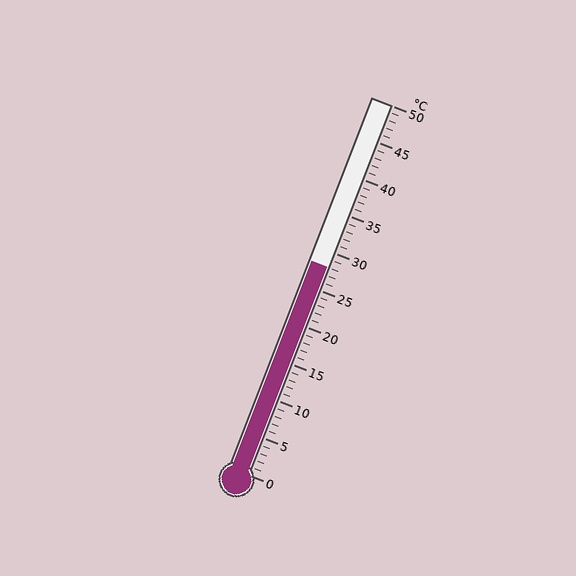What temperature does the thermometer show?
The thermometer shows approximately 28°C.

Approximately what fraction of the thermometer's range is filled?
The thermometer is filled to approximately 55% of its range.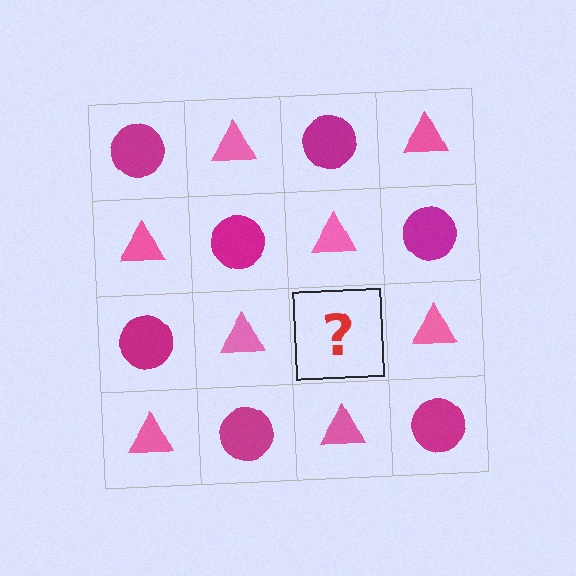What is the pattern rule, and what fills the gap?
The rule is that it alternates magenta circle and pink triangle in a checkerboard pattern. The gap should be filled with a magenta circle.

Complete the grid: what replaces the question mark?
The question mark should be replaced with a magenta circle.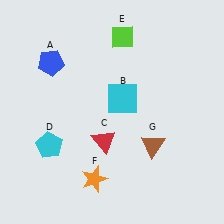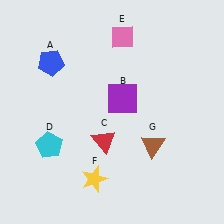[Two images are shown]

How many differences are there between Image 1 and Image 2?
There are 3 differences between the two images.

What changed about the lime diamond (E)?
In Image 1, E is lime. In Image 2, it changed to pink.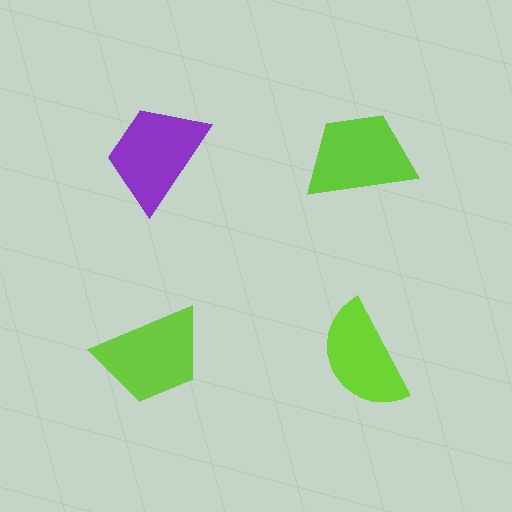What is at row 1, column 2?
A lime trapezoid.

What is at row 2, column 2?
A lime semicircle.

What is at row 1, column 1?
A purple trapezoid.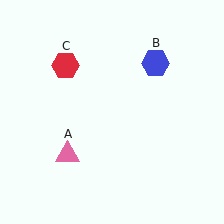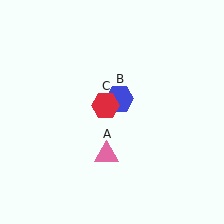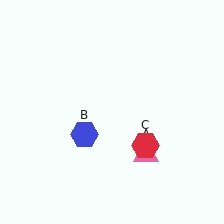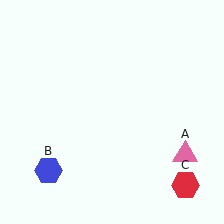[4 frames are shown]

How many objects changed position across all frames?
3 objects changed position: pink triangle (object A), blue hexagon (object B), red hexagon (object C).